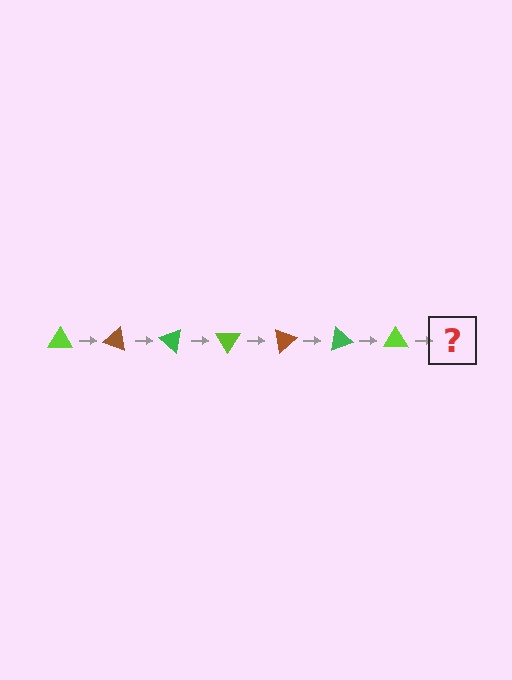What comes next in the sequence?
The next element should be a brown triangle, rotated 140 degrees from the start.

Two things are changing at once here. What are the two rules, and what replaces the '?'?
The two rules are that it rotates 20 degrees each step and the color cycles through lime, brown, and green. The '?' should be a brown triangle, rotated 140 degrees from the start.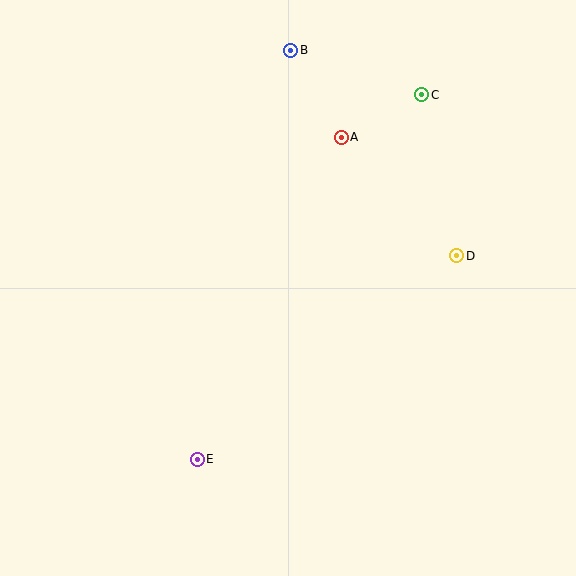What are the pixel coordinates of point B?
Point B is at (291, 50).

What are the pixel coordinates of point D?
Point D is at (457, 256).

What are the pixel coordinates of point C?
Point C is at (422, 95).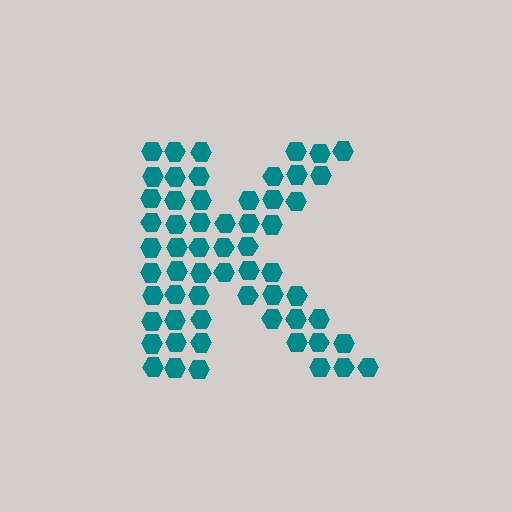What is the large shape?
The large shape is the letter K.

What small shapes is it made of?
It is made of small hexagons.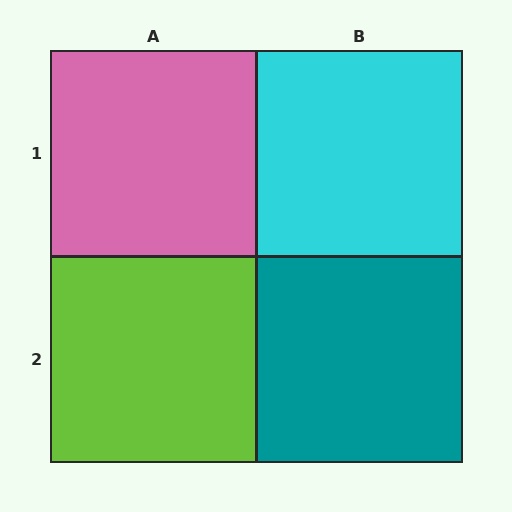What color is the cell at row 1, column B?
Cyan.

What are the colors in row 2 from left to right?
Lime, teal.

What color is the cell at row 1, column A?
Pink.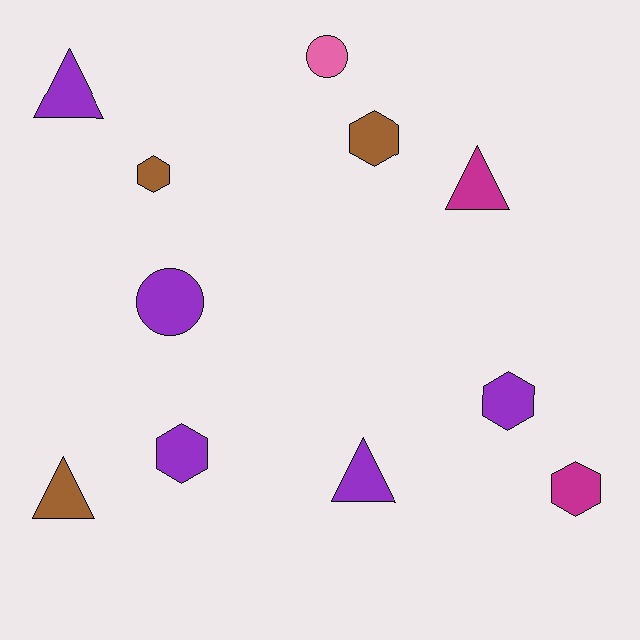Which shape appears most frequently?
Hexagon, with 5 objects.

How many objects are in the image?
There are 11 objects.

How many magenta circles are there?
There are no magenta circles.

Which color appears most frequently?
Purple, with 5 objects.